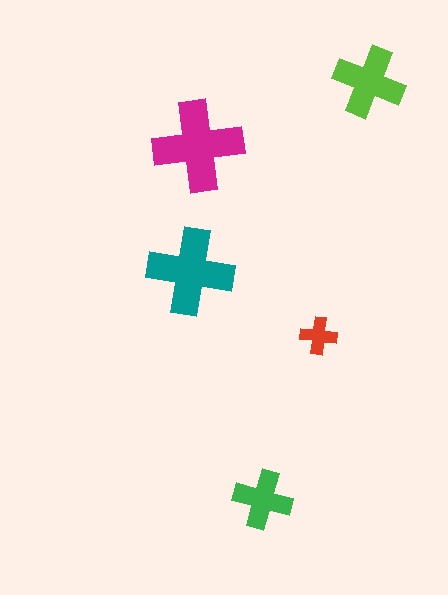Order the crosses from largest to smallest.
the magenta one, the teal one, the lime one, the green one, the red one.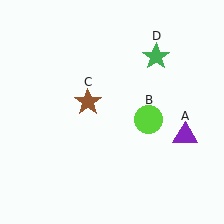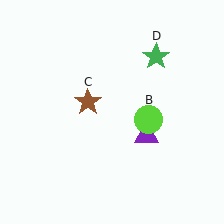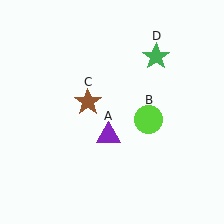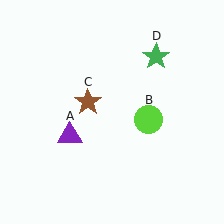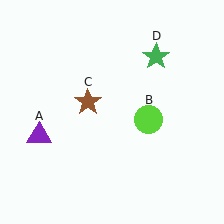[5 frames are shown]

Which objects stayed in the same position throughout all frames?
Lime circle (object B) and brown star (object C) and green star (object D) remained stationary.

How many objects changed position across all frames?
1 object changed position: purple triangle (object A).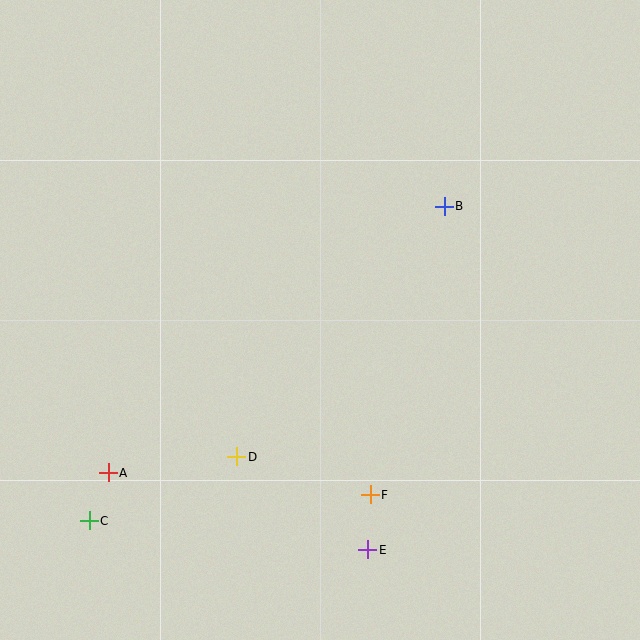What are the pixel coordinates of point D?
Point D is at (237, 457).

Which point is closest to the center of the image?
Point D at (237, 457) is closest to the center.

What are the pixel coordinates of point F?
Point F is at (370, 495).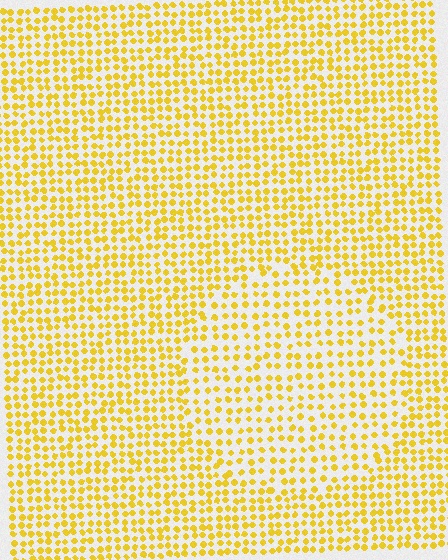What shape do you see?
I see a circle.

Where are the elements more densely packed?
The elements are more densely packed outside the circle boundary.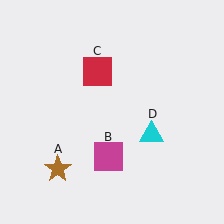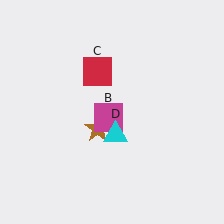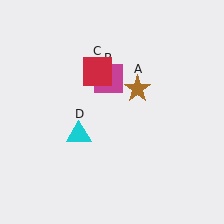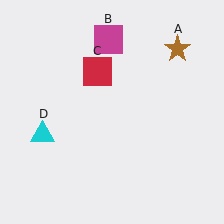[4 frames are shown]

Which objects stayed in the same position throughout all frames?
Red square (object C) remained stationary.